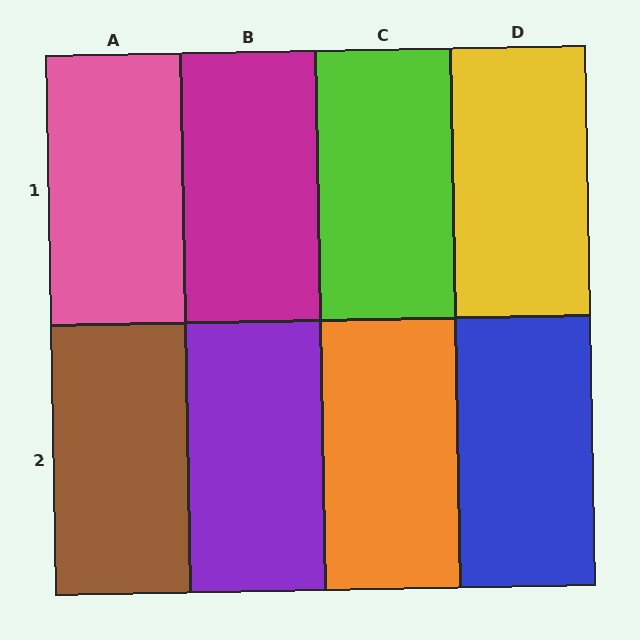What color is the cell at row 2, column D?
Blue.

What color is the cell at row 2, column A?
Brown.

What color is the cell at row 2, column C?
Orange.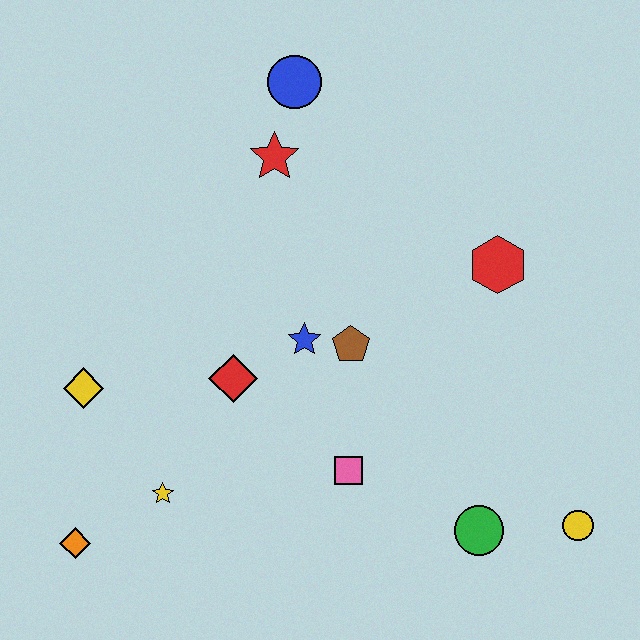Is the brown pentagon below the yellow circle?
No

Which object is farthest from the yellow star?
The blue circle is farthest from the yellow star.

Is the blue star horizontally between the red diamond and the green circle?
Yes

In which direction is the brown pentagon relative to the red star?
The brown pentagon is below the red star.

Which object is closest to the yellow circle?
The green circle is closest to the yellow circle.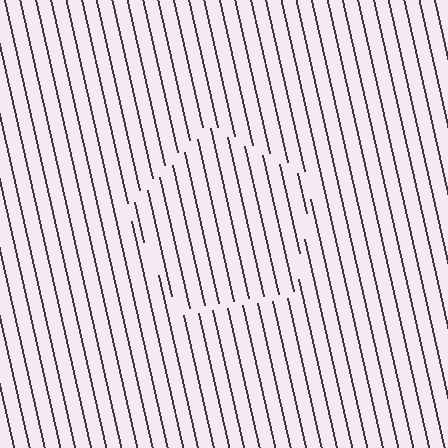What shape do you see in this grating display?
An illusory pentagon. The interior of the shape contains the same grating, shifted by half a period — the contour is defined by the phase discontinuity where line-ends from the inner and outer gratings abut.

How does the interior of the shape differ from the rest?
The interior of the shape contains the same grating, shifted by half a period — the contour is defined by the phase discontinuity where line-ends from the inner and outer gratings abut.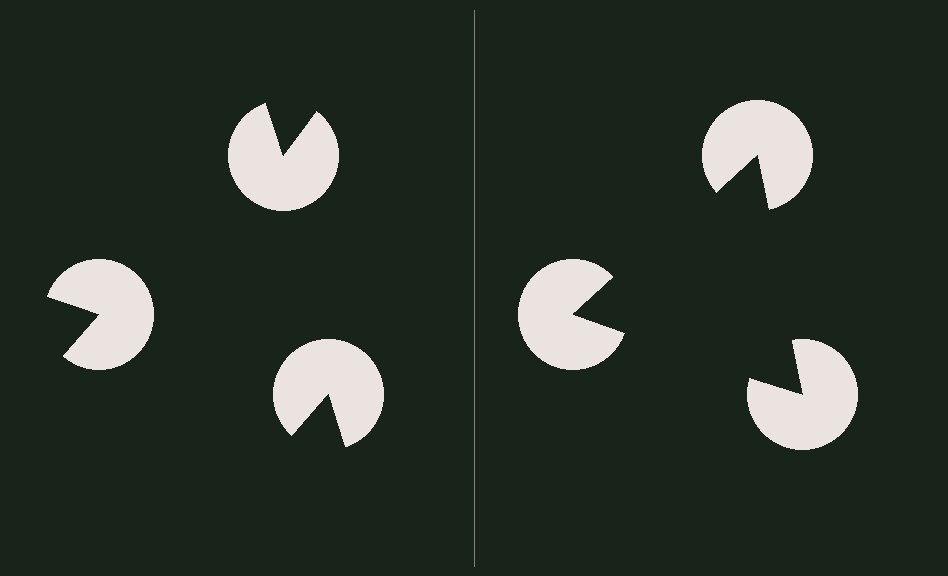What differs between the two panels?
The pac-man discs are positioned identically on both sides; only the wedge orientations differ. On the right they align to a triangle; on the left they are misaligned.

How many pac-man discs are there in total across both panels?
6 — 3 on each side.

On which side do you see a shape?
An illusory triangle appears on the right side. On the left side the wedge cuts are rotated, so no coherent shape forms.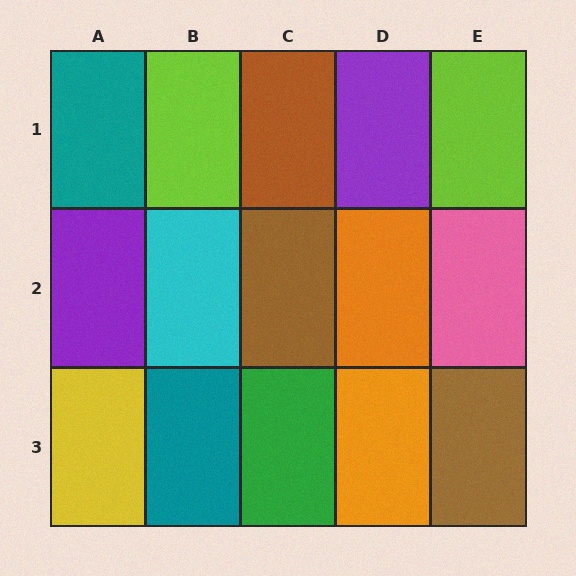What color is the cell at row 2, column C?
Brown.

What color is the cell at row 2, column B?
Cyan.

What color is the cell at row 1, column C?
Brown.